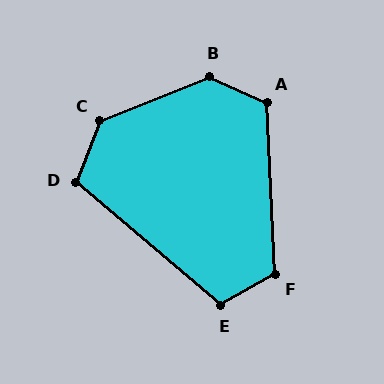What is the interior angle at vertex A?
Approximately 117 degrees (obtuse).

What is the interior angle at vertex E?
Approximately 110 degrees (obtuse).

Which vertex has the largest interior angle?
B, at approximately 134 degrees.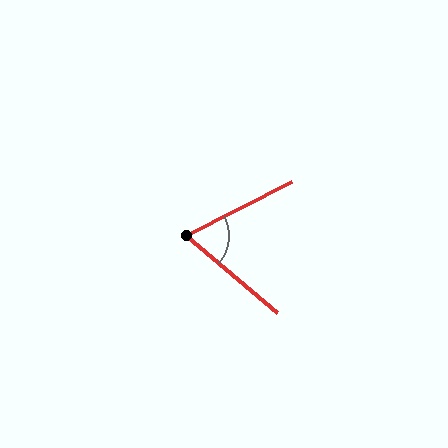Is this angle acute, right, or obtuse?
It is acute.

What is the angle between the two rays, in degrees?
Approximately 67 degrees.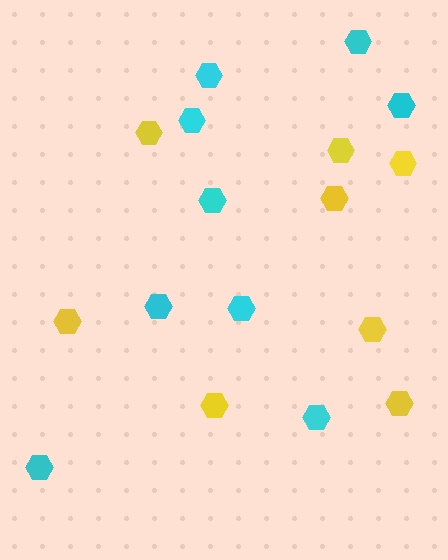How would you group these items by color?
There are 2 groups: one group of cyan hexagons (9) and one group of yellow hexagons (8).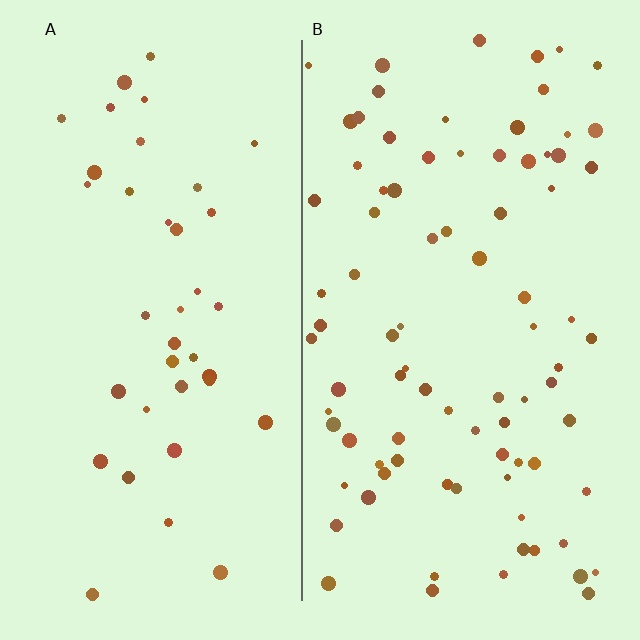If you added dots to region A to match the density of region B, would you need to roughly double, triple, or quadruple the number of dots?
Approximately double.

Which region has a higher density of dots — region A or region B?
B (the right).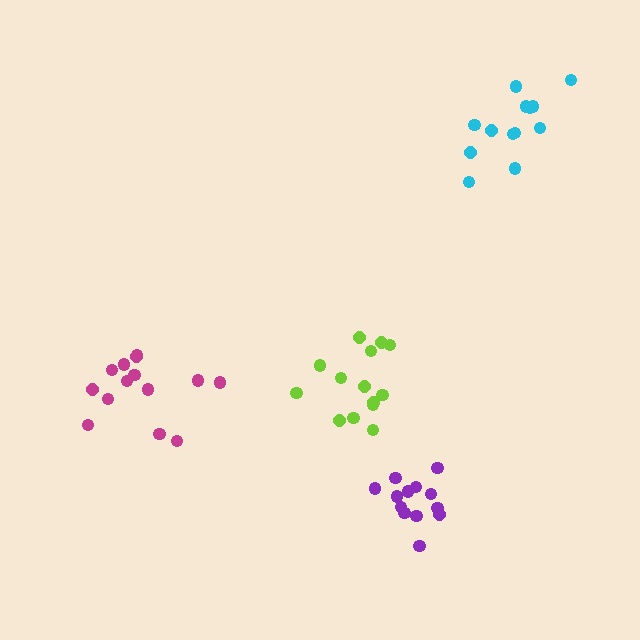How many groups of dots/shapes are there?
There are 4 groups.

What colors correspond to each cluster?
The clusters are colored: lime, cyan, magenta, purple.